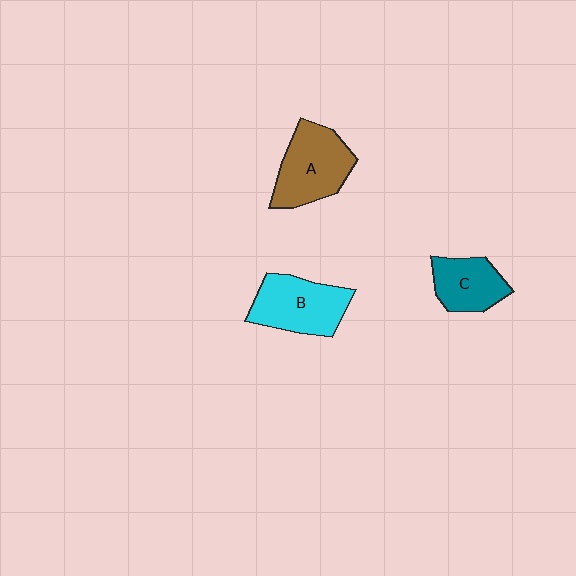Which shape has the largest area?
Shape A (brown).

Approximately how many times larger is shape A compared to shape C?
Approximately 1.4 times.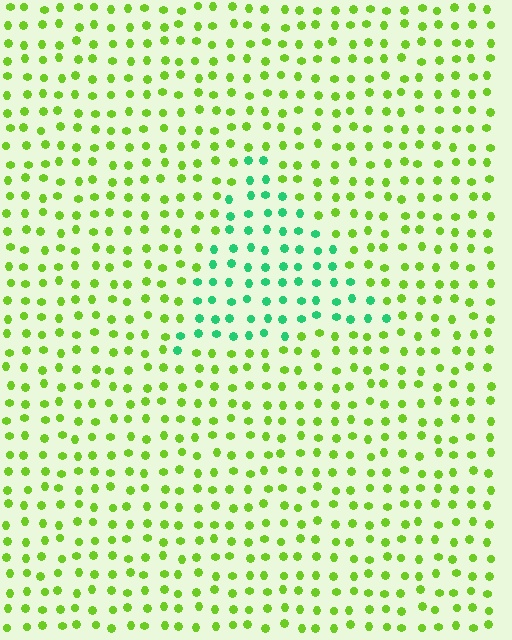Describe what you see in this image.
The image is filled with small lime elements in a uniform arrangement. A triangle-shaped region is visible where the elements are tinted to a slightly different hue, forming a subtle color boundary.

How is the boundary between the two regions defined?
The boundary is defined purely by a slight shift in hue (about 54 degrees). Spacing, size, and orientation are identical on both sides.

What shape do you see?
I see a triangle.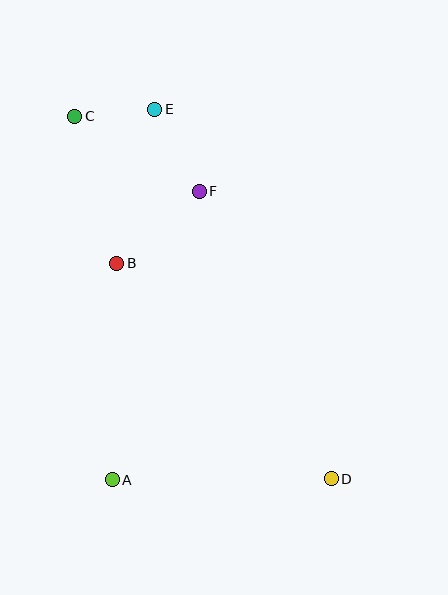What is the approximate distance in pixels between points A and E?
The distance between A and E is approximately 373 pixels.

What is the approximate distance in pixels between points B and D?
The distance between B and D is approximately 304 pixels.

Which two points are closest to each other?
Points C and E are closest to each other.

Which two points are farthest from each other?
Points C and D are farthest from each other.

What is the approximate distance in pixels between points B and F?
The distance between B and F is approximately 110 pixels.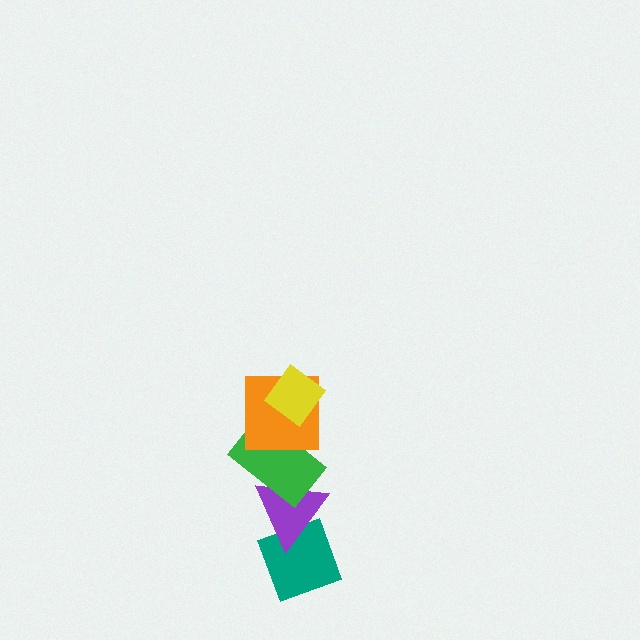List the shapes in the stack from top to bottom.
From top to bottom: the yellow diamond, the orange square, the green rectangle, the purple triangle, the teal diamond.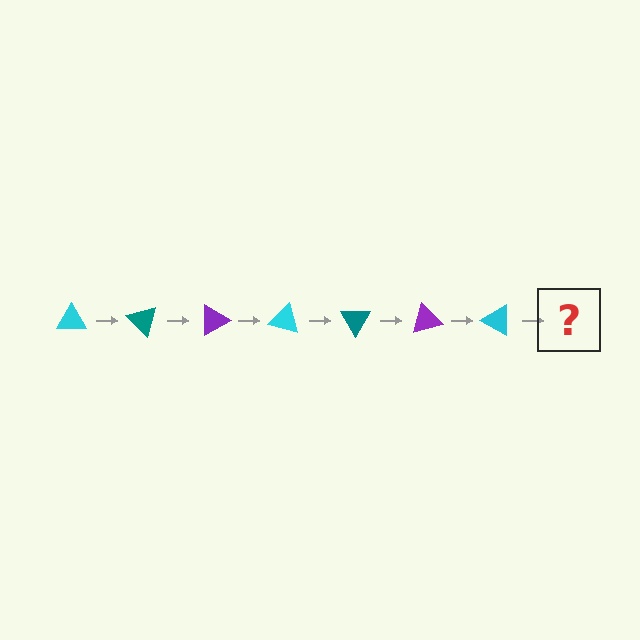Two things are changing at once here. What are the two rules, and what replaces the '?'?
The two rules are that it rotates 45 degrees each step and the color cycles through cyan, teal, and purple. The '?' should be a teal triangle, rotated 315 degrees from the start.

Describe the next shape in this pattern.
It should be a teal triangle, rotated 315 degrees from the start.